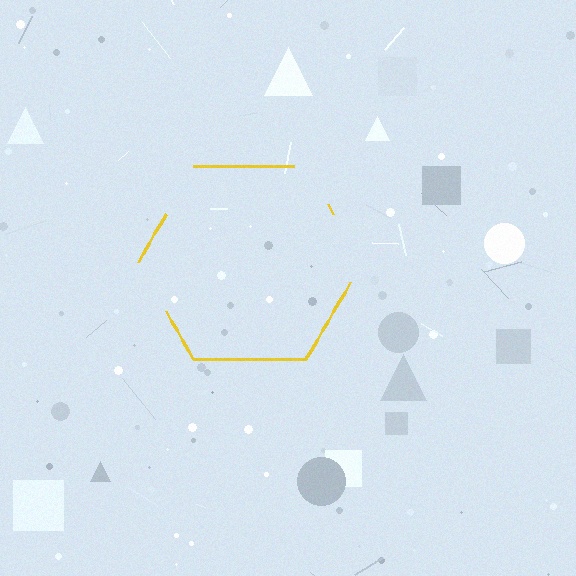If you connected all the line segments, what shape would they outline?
They would outline a hexagon.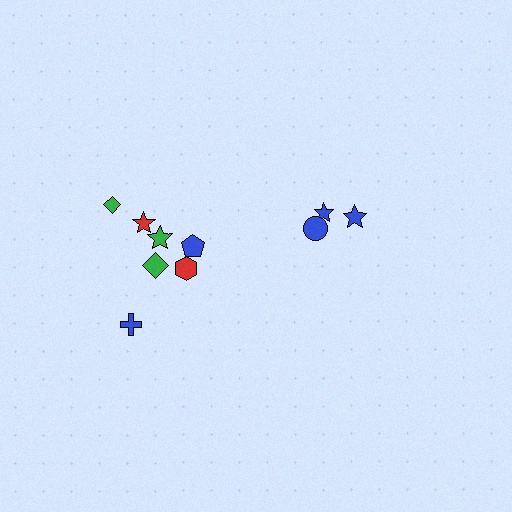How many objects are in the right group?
There are 3 objects.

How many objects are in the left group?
There are 7 objects.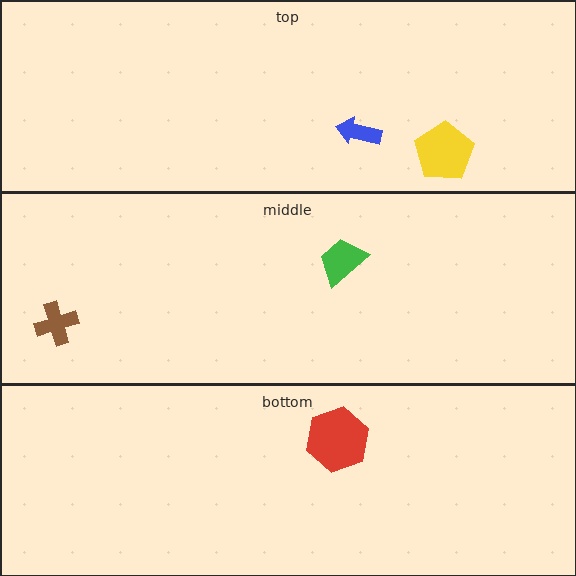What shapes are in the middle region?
The green trapezoid, the brown cross.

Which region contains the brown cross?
The middle region.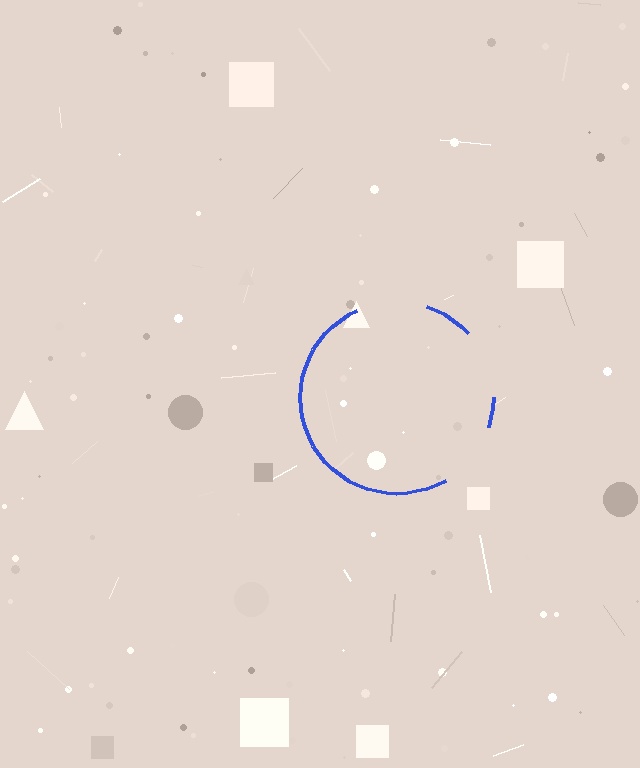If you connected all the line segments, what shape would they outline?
They would outline a circle.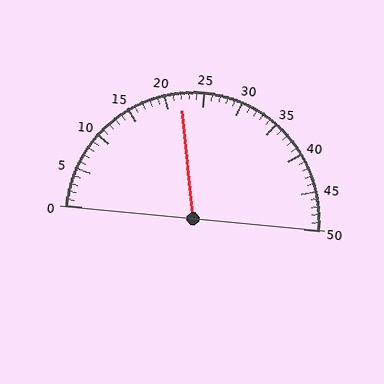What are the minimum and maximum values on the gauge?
The gauge ranges from 0 to 50.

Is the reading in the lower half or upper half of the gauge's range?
The reading is in the lower half of the range (0 to 50).